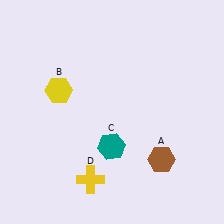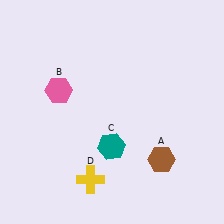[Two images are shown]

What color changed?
The hexagon (B) changed from yellow in Image 1 to pink in Image 2.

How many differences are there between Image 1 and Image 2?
There is 1 difference between the two images.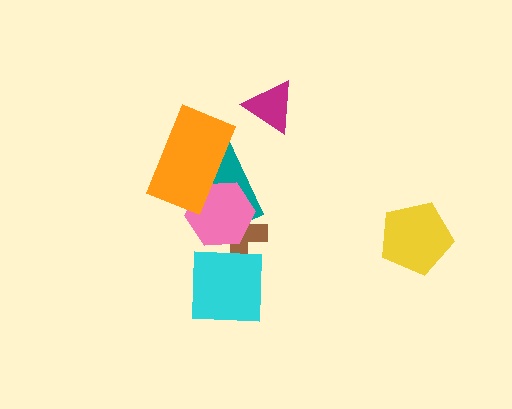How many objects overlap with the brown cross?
3 objects overlap with the brown cross.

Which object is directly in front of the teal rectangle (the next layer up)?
The brown cross is directly in front of the teal rectangle.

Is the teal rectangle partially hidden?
Yes, it is partially covered by another shape.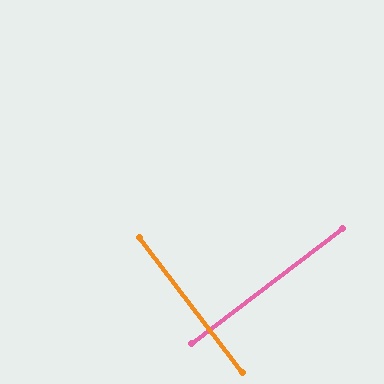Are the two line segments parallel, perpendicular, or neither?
Perpendicular — they meet at approximately 90°.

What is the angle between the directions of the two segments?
Approximately 90 degrees.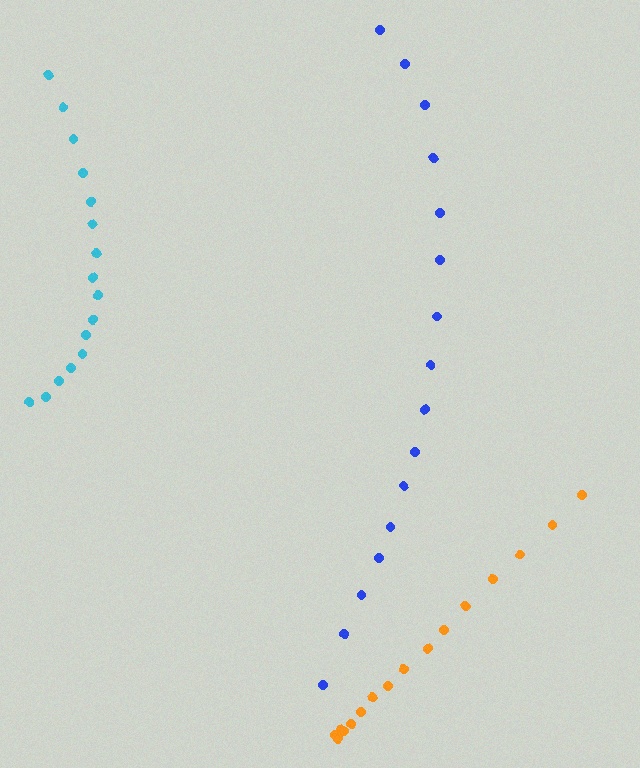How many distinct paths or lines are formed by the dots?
There are 3 distinct paths.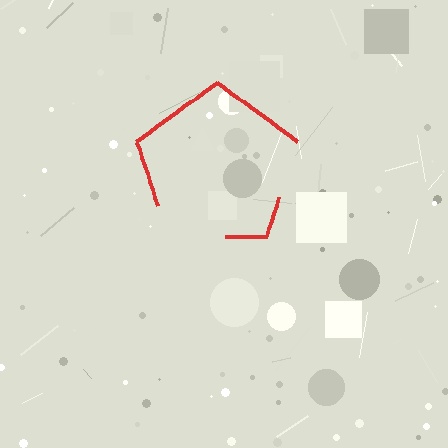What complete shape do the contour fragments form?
The contour fragments form a pentagon.